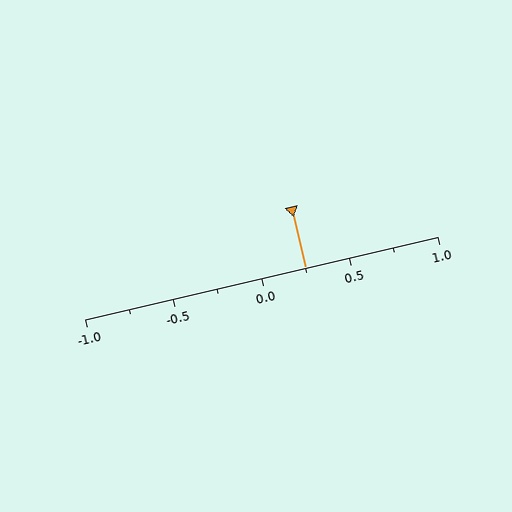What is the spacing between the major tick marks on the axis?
The major ticks are spaced 0.5 apart.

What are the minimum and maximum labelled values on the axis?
The axis runs from -1.0 to 1.0.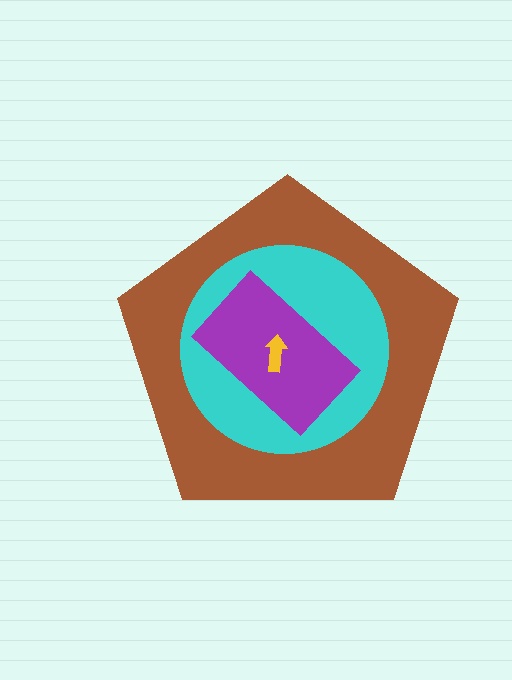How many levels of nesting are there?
4.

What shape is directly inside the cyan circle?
The purple rectangle.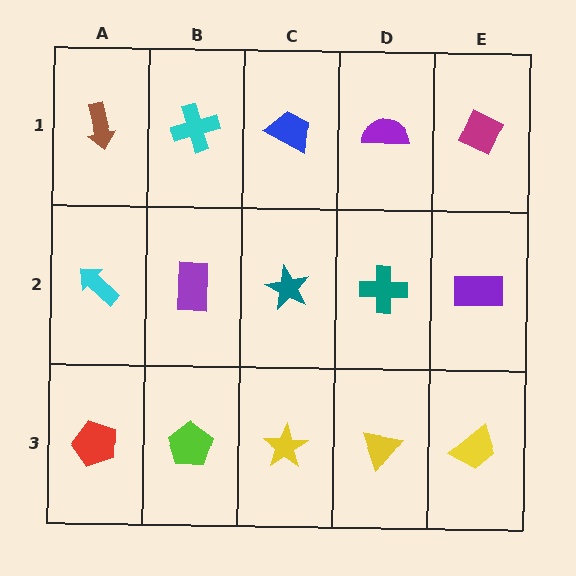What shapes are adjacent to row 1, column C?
A teal star (row 2, column C), a cyan cross (row 1, column B), a purple semicircle (row 1, column D).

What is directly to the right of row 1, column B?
A blue trapezoid.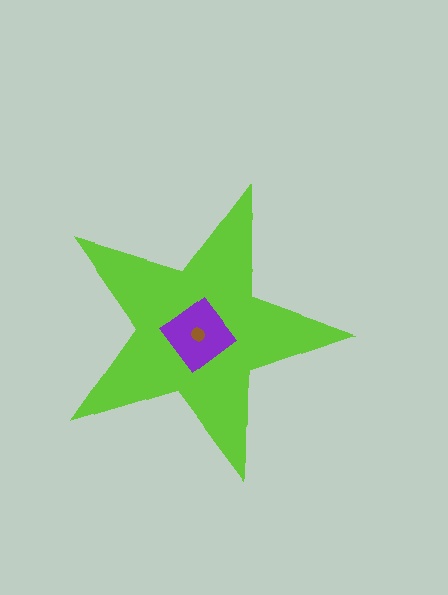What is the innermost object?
The brown circle.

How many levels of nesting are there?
3.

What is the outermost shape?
The lime star.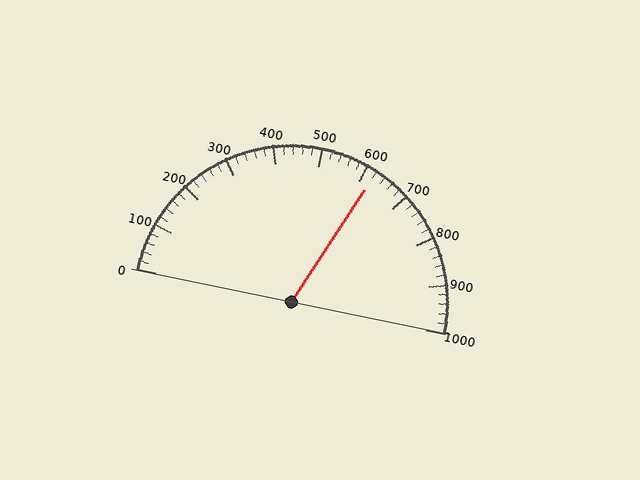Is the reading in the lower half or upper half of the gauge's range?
The reading is in the upper half of the range (0 to 1000).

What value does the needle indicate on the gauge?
The needle indicates approximately 620.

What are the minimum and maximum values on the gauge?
The gauge ranges from 0 to 1000.